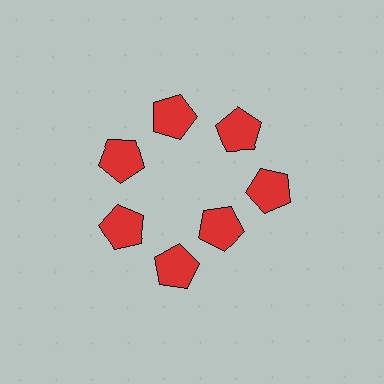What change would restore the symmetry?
The symmetry would be restored by moving it outward, back onto the ring so that all 7 pentagons sit at equal angles and equal distance from the center.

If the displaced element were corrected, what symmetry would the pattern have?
It would have 7-fold rotational symmetry — the pattern would map onto itself every 51 degrees.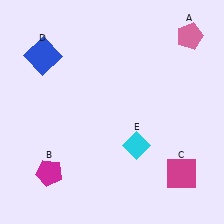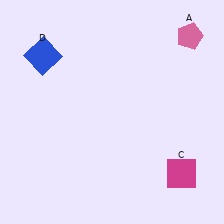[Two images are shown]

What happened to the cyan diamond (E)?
The cyan diamond (E) was removed in Image 2. It was in the bottom-right area of Image 1.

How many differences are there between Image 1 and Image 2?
There are 2 differences between the two images.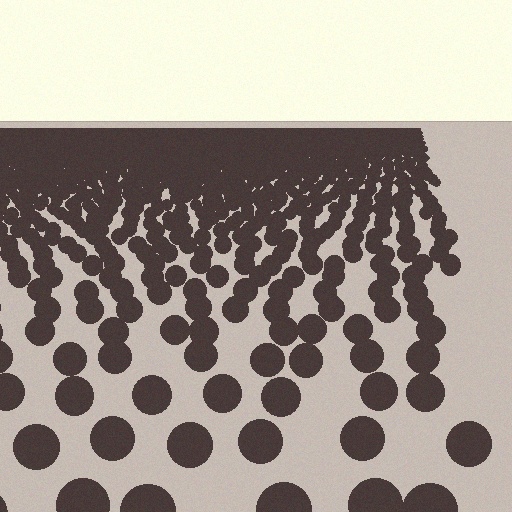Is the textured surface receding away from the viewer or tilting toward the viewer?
The surface is receding away from the viewer. Texture elements get smaller and denser toward the top.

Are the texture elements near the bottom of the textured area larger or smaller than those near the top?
Larger. Near the bottom, elements are closer to the viewer and appear at a bigger on-screen size.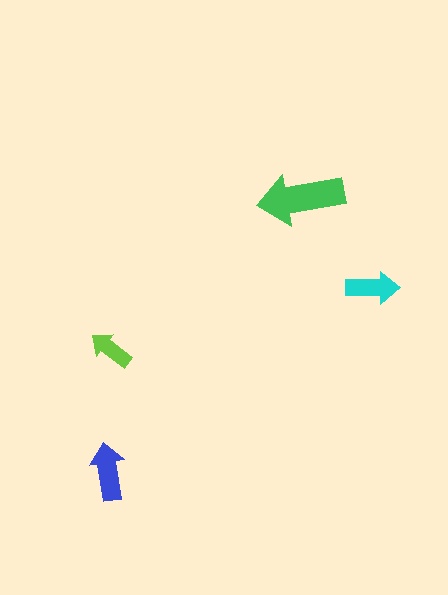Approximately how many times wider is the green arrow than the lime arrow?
About 2 times wider.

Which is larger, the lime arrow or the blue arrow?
The blue one.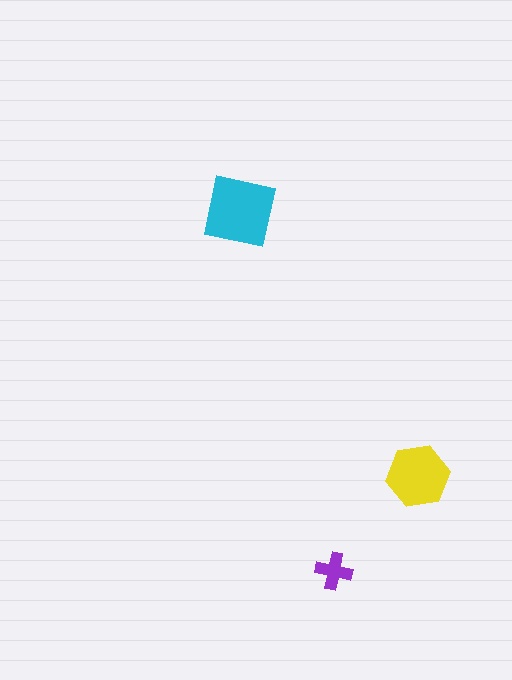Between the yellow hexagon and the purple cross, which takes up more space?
The yellow hexagon.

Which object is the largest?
The cyan square.